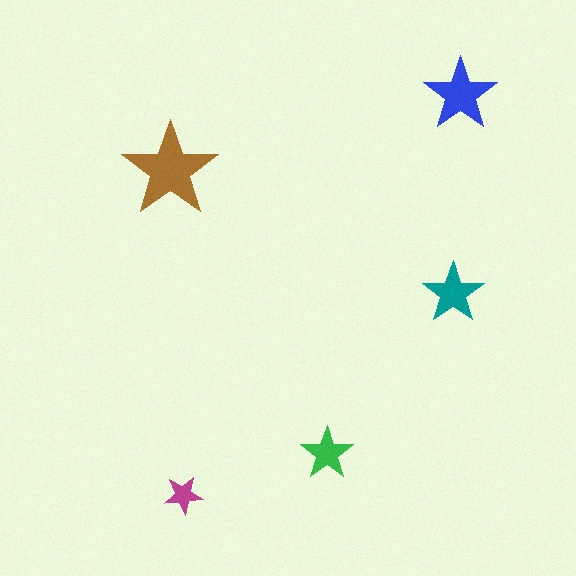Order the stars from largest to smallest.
the brown one, the blue one, the teal one, the green one, the magenta one.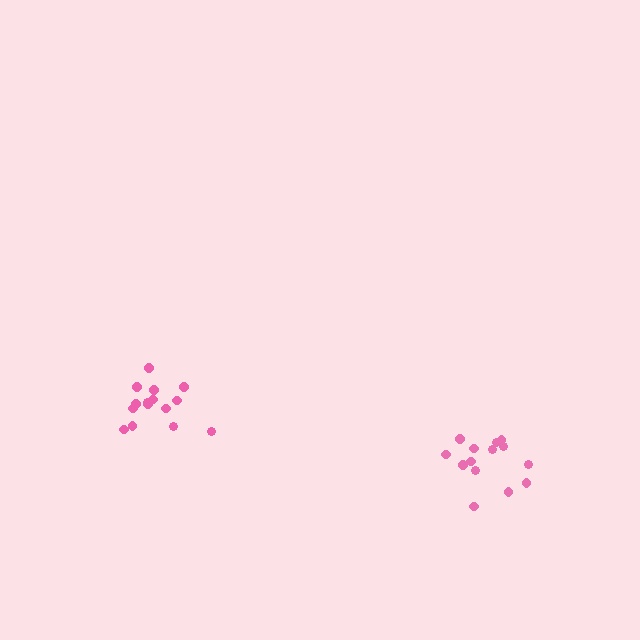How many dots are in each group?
Group 1: 15 dots, Group 2: 14 dots (29 total).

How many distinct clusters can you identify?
There are 2 distinct clusters.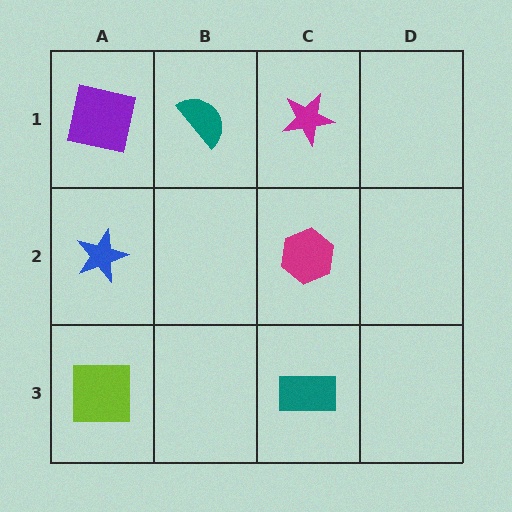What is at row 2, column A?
A blue star.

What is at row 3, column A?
A lime square.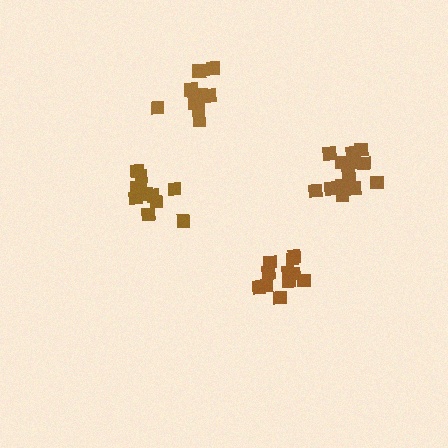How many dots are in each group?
Group 1: 13 dots, Group 2: 11 dots, Group 3: 10 dots, Group 4: 13 dots (47 total).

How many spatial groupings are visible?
There are 4 spatial groupings.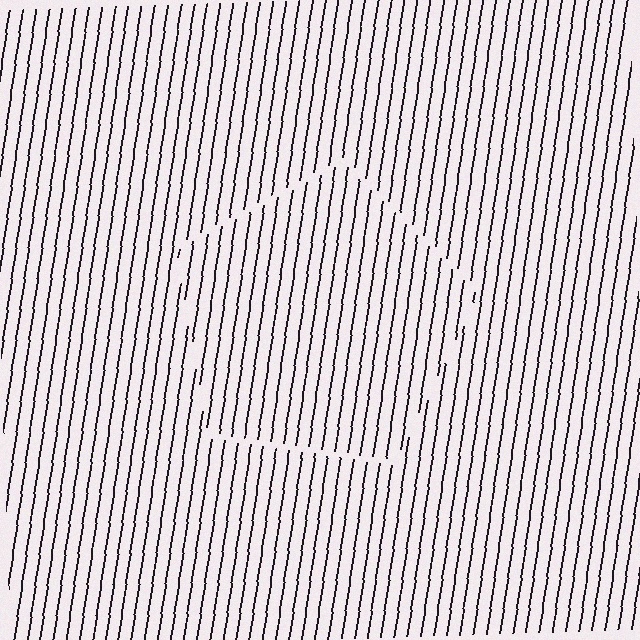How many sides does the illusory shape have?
5 sides — the line-ends trace a pentagon.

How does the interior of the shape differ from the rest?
The interior of the shape contains the same grating, shifted by half a period — the contour is defined by the phase discontinuity where line-ends from the inner and outer gratings abut.